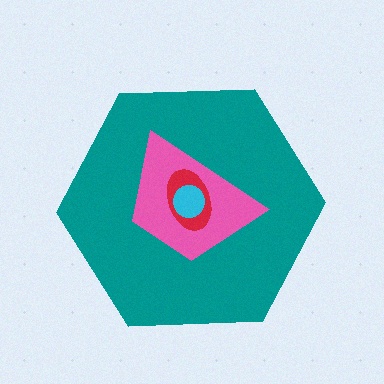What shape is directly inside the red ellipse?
The cyan circle.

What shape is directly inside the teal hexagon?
The pink trapezoid.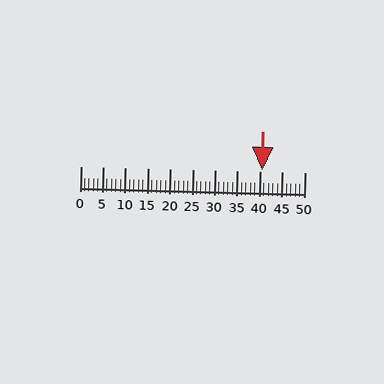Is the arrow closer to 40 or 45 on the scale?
The arrow is closer to 40.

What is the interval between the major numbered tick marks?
The major tick marks are spaced 5 units apart.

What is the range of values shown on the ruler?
The ruler shows values from 0 to 50.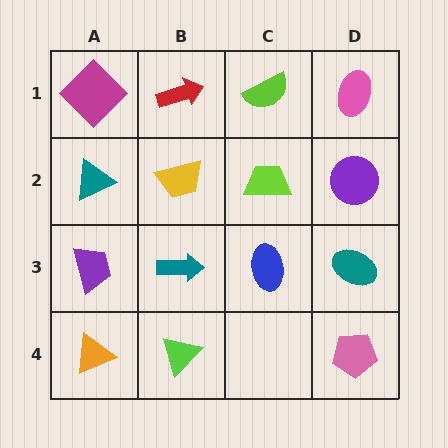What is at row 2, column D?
A purple circle.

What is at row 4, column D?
A pink pentagon.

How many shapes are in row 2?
4 shapes.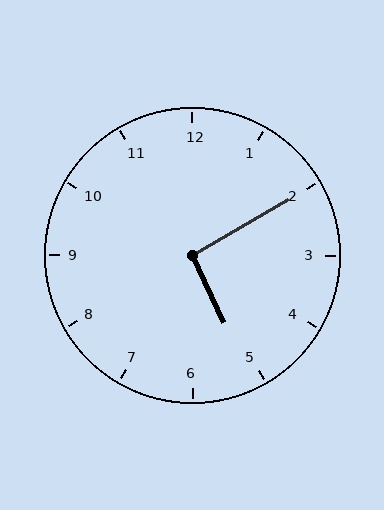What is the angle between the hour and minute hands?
Approximately 95 degrees.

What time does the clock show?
5:10.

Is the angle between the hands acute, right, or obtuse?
It is right.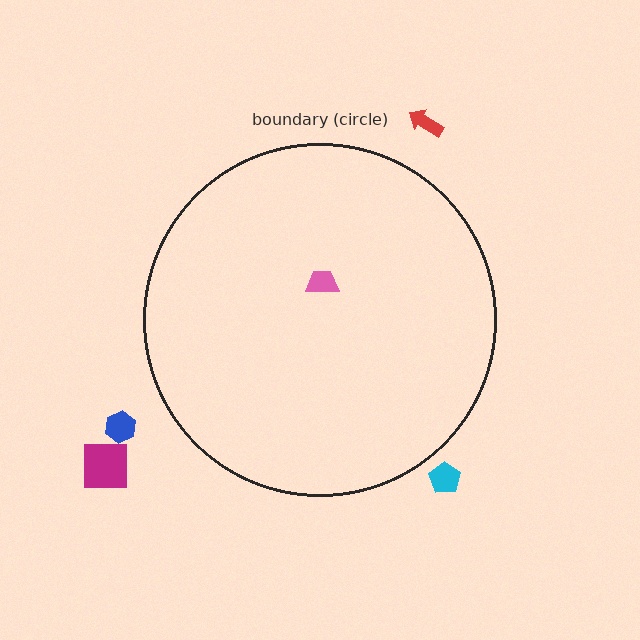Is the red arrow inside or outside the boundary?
Outside.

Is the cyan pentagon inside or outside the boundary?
Outside.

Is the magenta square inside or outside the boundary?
Outside.